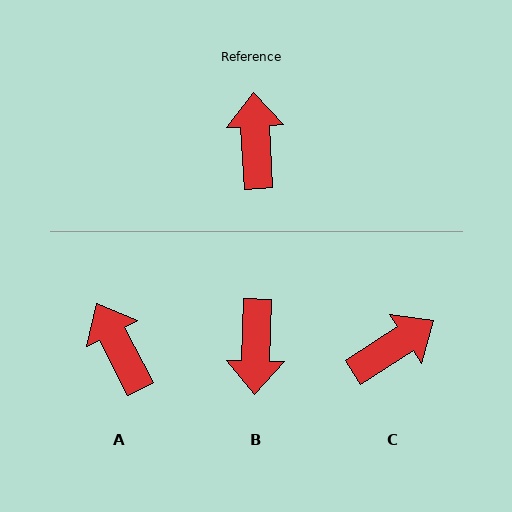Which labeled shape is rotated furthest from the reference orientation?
B, about 175 degrees away.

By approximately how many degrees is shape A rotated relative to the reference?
Approximately 24 degrees counter-clockwise.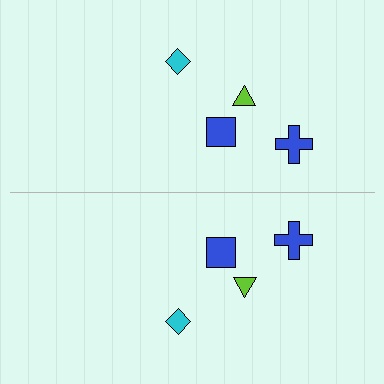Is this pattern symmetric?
Yes, this pattern has bilateral (reflection) symmetry.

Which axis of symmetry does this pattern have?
The pattern has a horizontal axis of symmetry running through the center of the image.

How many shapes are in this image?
There are 8 shapes in this image.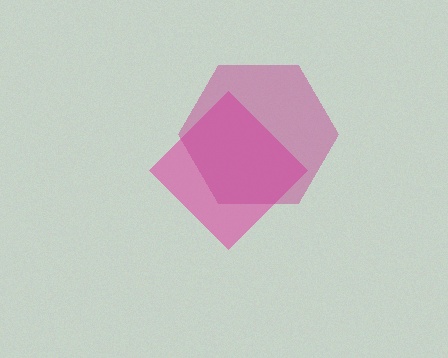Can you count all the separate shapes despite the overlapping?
Yes, there are 2 separate shapes.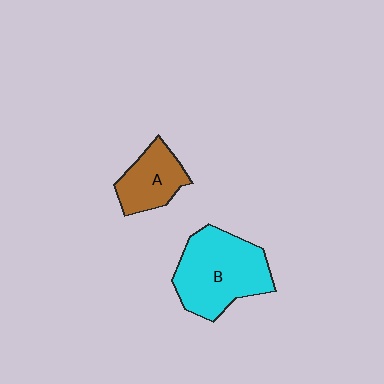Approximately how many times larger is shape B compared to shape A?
Approximately 1.8 times.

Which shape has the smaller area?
Shape A (brown).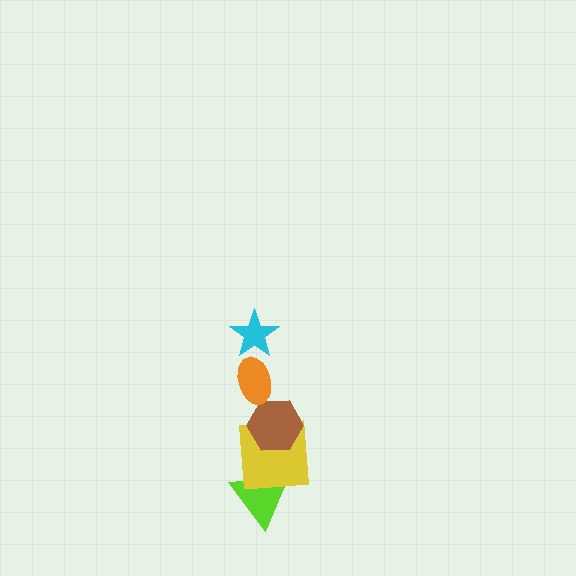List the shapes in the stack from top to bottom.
From top to bottom: the cyan star, the orange ellipse, the brown hexagon, the yellow square, the lime triangle.